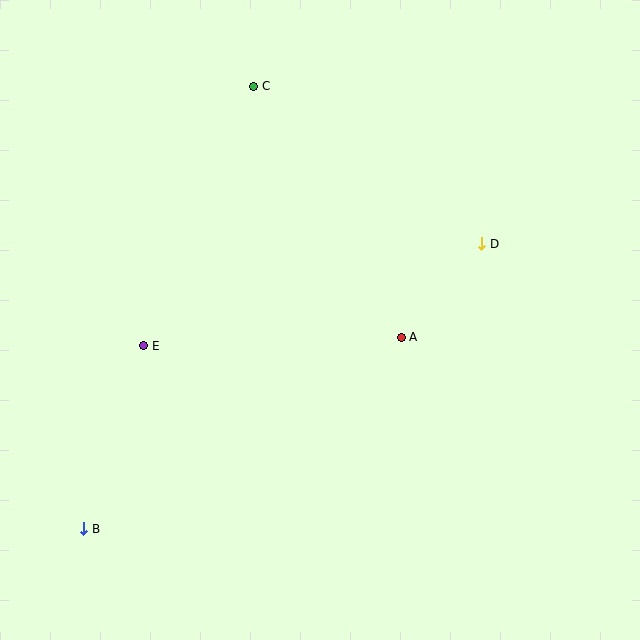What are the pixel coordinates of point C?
Point C is at (254, 86).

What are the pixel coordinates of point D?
Point D is at (482, 244).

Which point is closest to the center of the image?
Point A at (401, 337) is closest to the center.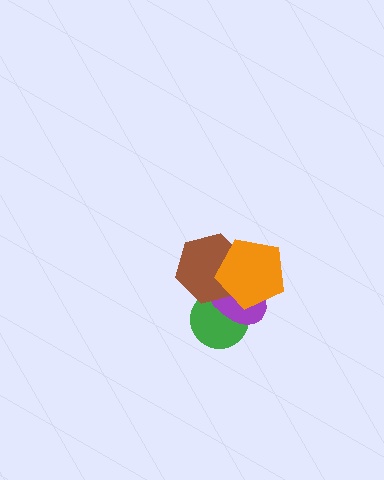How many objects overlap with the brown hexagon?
3 objects overlap with the brown hexagon.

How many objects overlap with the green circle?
3 objects overlap with the green circle.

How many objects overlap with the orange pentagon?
3 objects overlap with the orange pentagon.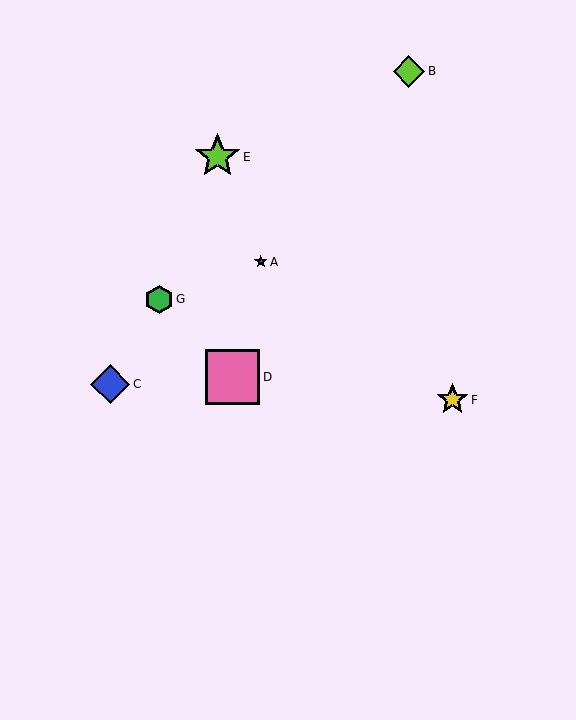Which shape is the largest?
The pink square (labeled D) is the largest.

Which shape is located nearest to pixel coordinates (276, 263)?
The teal star (labeled A) at (261, 262) is nearest to that location.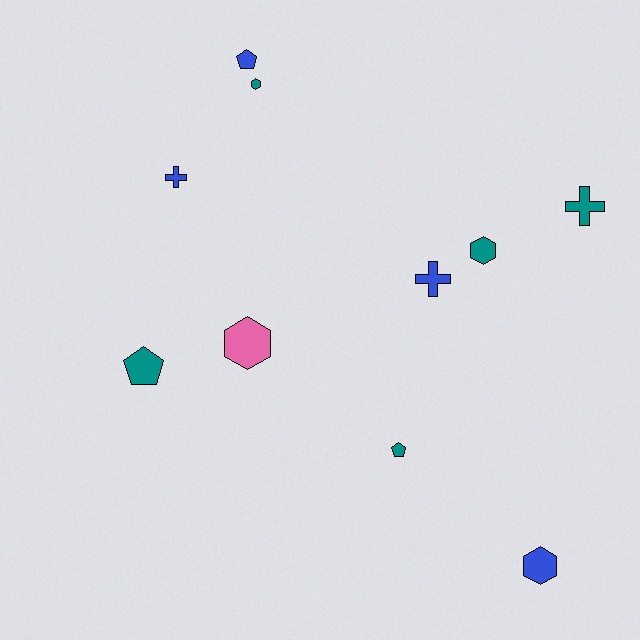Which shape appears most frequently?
Hexagon, with 4 objects.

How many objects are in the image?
There are 10 objects.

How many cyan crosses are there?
There are no cyan crosses.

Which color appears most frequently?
Teal, with 5 objects.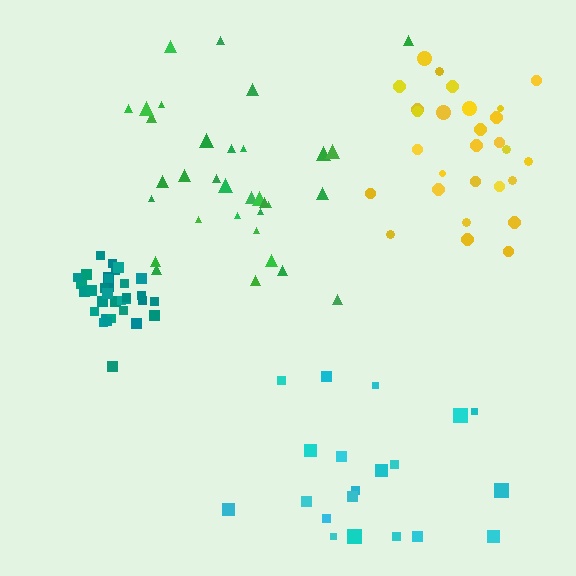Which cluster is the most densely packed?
Teal.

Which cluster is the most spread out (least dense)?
Cyan.